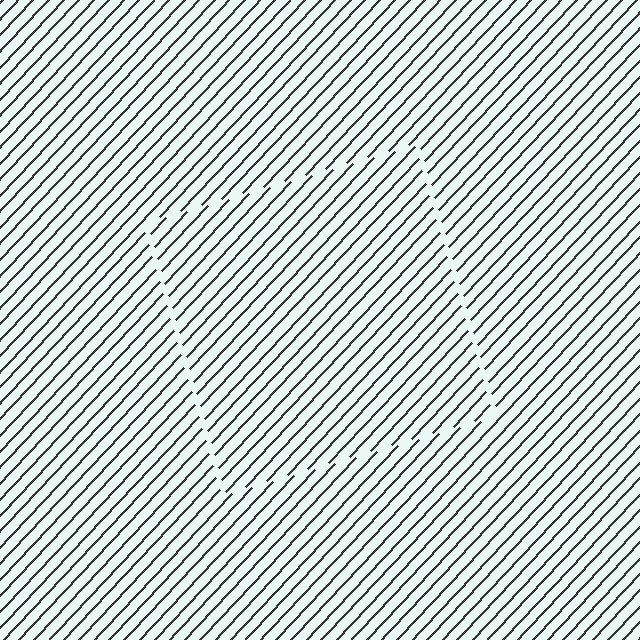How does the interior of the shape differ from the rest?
The interior of the shape contains the same grating, shifted by half a period — the contour is defined by the phase discontinuity where line-ends from the inner and outer gratings abut.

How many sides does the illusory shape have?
4 sides — the line-ends trace a square.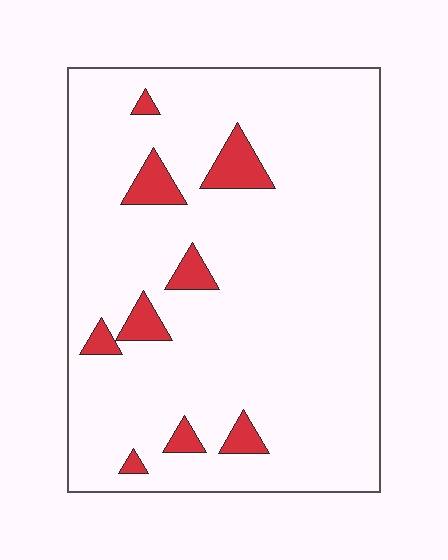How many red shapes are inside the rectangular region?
9.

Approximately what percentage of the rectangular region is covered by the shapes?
Approximately 10%.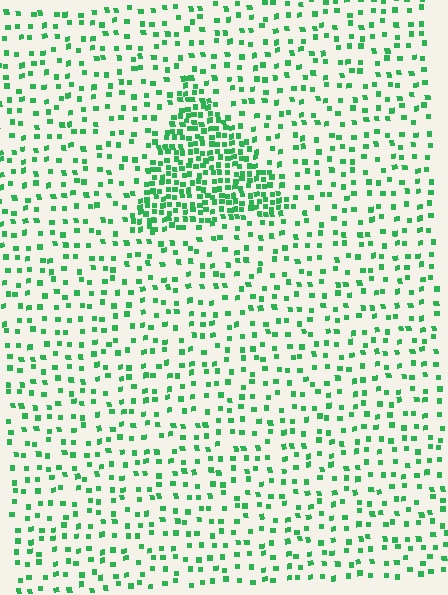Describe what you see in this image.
The image contains small green elements arranged at two different densities. A triangle-shaped region is visible where the elements are more densely packed than the surrounding area.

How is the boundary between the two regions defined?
The boundary is defined by a change in element density (approximately 2.7x ratio). All elements are the same color, size, and shape.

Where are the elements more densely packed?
The elements are more densely packed inside the triangle boundary.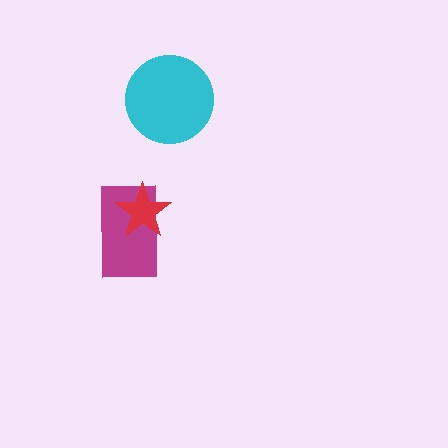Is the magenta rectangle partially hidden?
Yes, it is partially covered by another shape.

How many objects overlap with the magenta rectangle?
1 object overlaps with the magenta rectangle.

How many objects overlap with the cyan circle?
0 objects overlap with the cyan circle.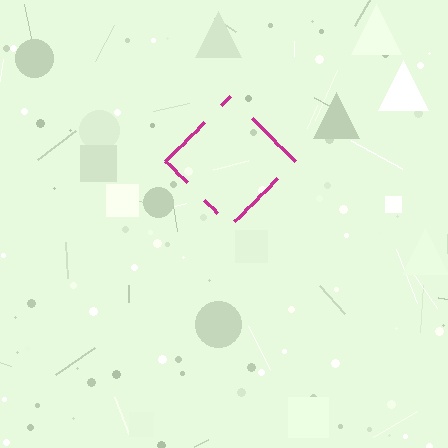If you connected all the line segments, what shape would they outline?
They would outline a diamond.